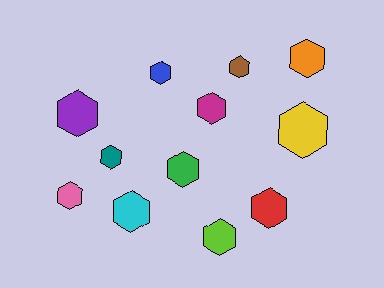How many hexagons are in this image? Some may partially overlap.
There are 12 hexagons.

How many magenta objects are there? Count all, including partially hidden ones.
There is 1 magenta object.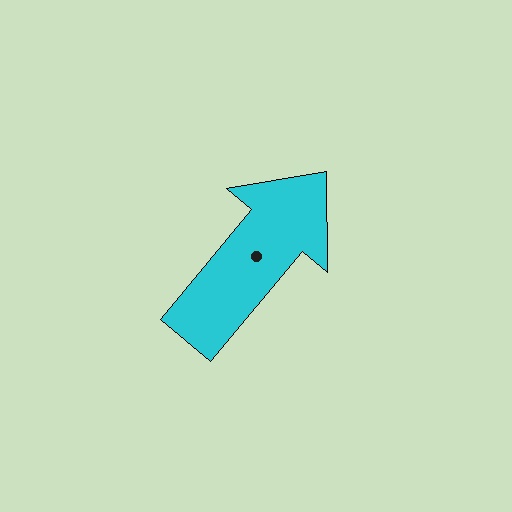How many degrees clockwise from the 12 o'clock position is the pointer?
Approximately 40 degrees.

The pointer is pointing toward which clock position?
Roughly 1 o'clock.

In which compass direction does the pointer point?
Northeast.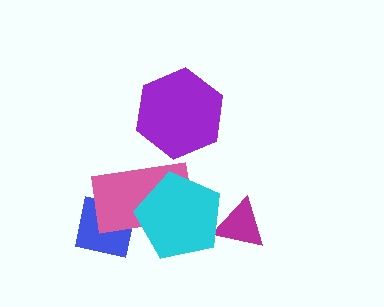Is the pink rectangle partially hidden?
Yes, it is partially covered by another shape.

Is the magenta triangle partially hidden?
Yes, it is partially covered by another shape.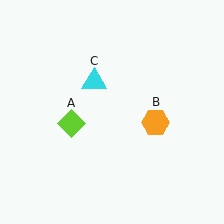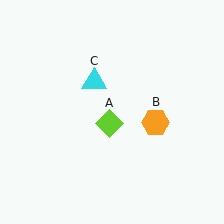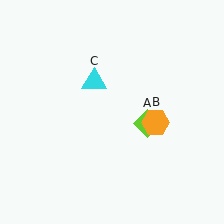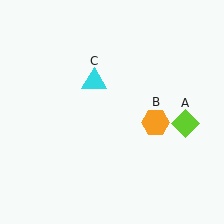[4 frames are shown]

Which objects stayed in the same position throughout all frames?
Orange hexagon (object B) and cyan triangle (object C) remained stationary.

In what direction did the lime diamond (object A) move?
The lime diamond (object A) moved right.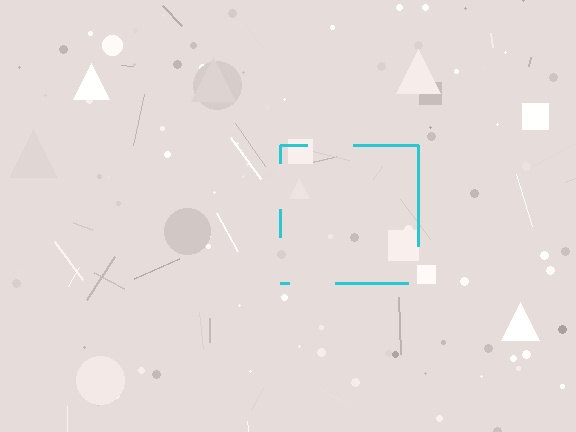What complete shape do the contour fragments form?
The contour fragments form a square.